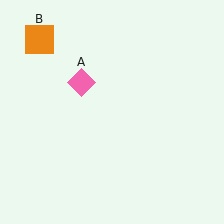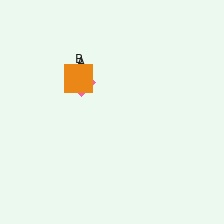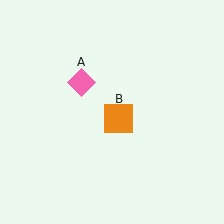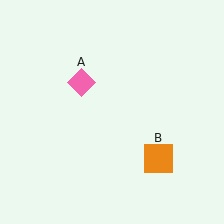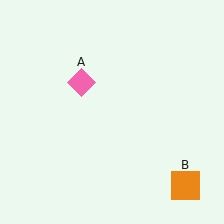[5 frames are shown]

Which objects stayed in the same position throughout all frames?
Pink diamond (object A) remained stationary.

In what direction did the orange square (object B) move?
The orange square (object B) moved down and to the right.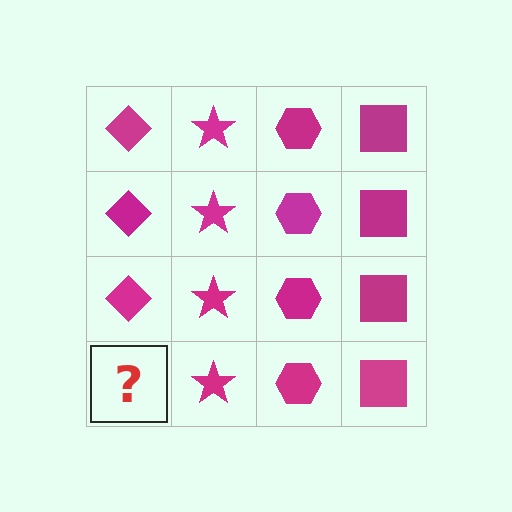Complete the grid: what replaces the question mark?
The question mark should be replaced with a magenta diamond.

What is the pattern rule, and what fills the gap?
The rule is that each column has a consistent shape. The gap should be filled with a magenta diamond.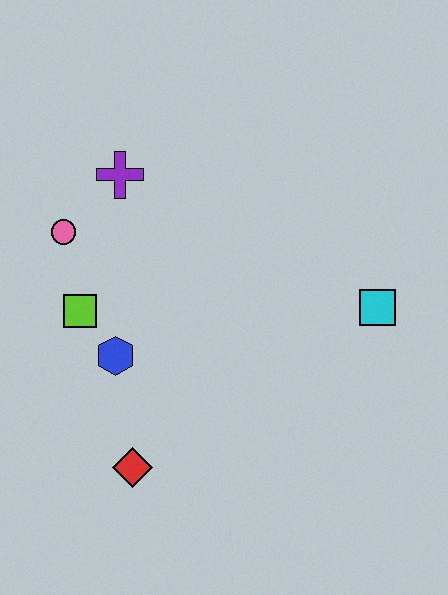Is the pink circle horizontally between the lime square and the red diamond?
No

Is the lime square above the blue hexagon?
Yes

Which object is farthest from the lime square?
The cyan square is farthest from the lime square.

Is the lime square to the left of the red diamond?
Yes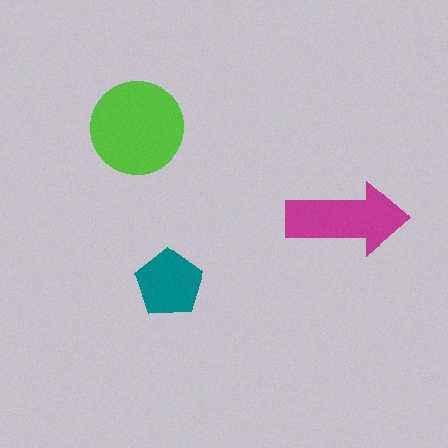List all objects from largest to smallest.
The lime circle, the magenta arrow, the teal pentagon.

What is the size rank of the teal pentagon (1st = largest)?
3rd.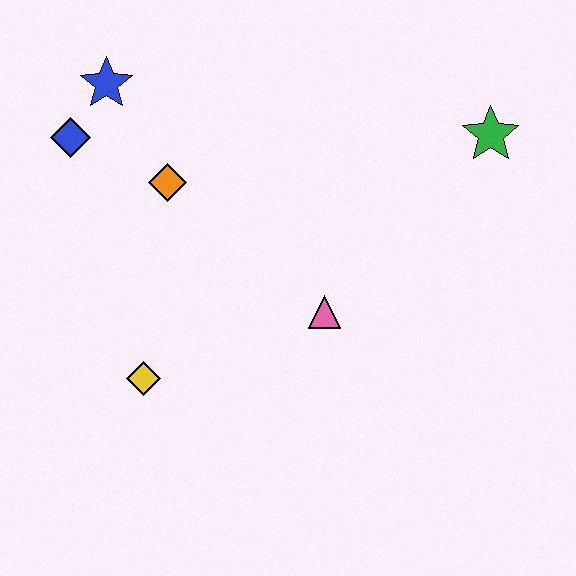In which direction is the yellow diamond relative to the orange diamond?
The yellow diamond is below the orange diamond.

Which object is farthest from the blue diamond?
The green star is farthest from the blue diamond.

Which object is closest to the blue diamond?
The blue star is closest to the blue diamond.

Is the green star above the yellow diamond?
Yes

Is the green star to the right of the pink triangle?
Yes